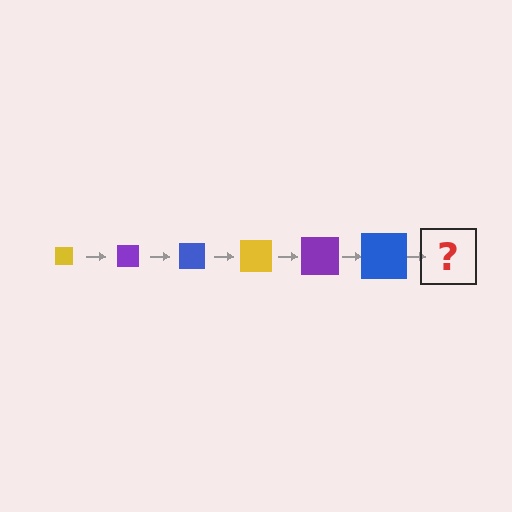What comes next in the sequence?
The next element should be a yellow square, larger than the previous one.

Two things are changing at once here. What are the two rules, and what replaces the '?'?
The two rules are that the square grows larger each step and the color cycles through yellow, purple, and blue. The '?' should be a yellow square, larger than the previous one.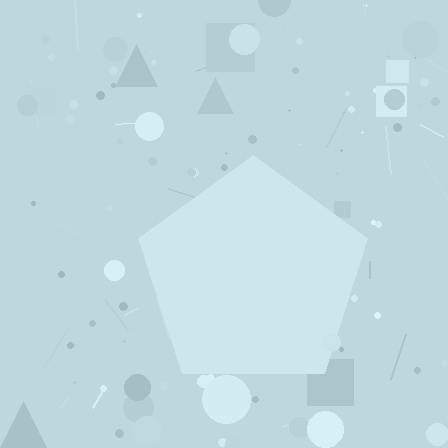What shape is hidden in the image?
A pentagon is hidden in the image.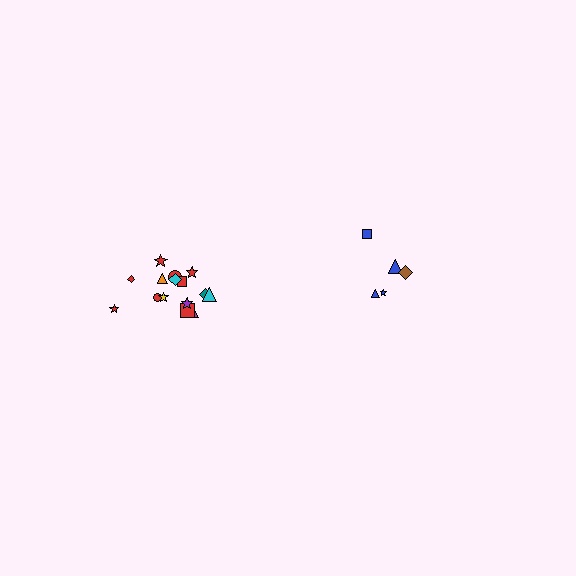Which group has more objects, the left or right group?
The left group.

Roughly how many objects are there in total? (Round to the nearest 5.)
Roughly 20 objects in total.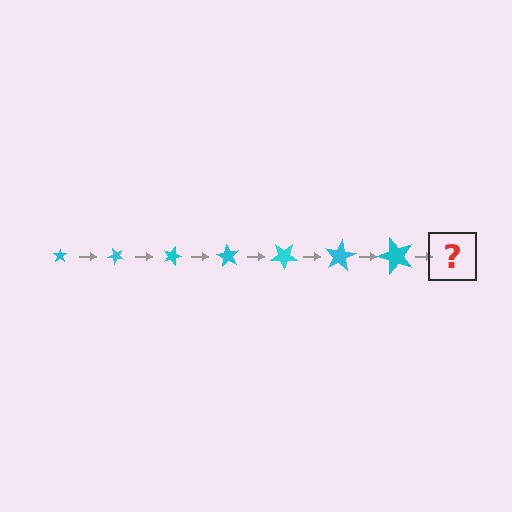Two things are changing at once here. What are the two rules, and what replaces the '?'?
The two rules are that the star grows larger each step and it rotates 45 degrees each step. The '?' should be a star, larger than the previous one and rotated 315 degrees from the start.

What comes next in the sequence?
The next element should be a star, larger than the previous one and rotated 315 degrees from the start.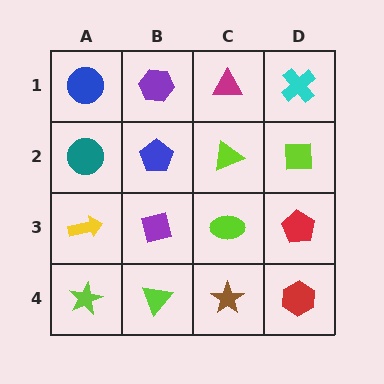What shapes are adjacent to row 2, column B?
A purple hexagon (row 1, column B), a purple square (row 3, column B), a teal circle (row 2, column A), a lime triangle (row 2, column C).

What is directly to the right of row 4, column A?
A lime triangle.